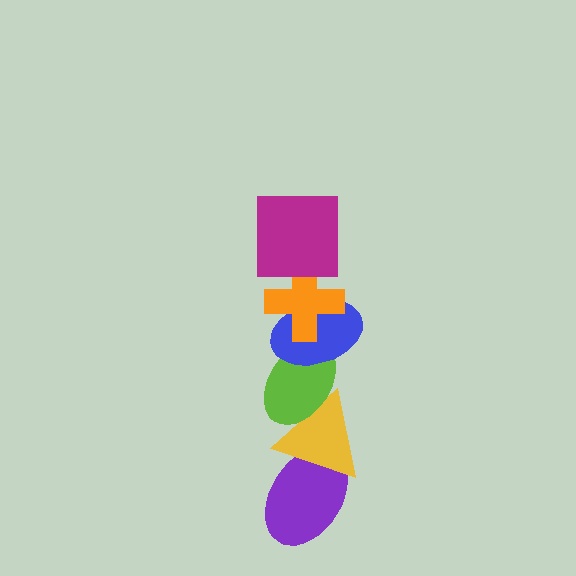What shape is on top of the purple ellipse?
The yellow triangle is on top of the purple ellipse.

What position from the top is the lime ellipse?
The lime ellipse is 4th from the top.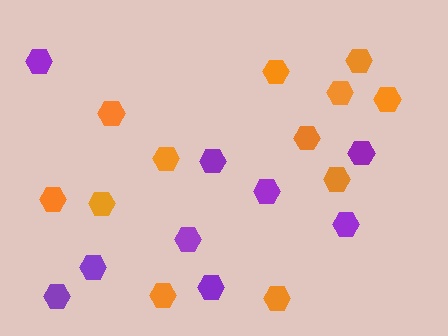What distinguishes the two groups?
There are 2 groups: one group of purple hexagons (9) and one group of orange hexagons (12).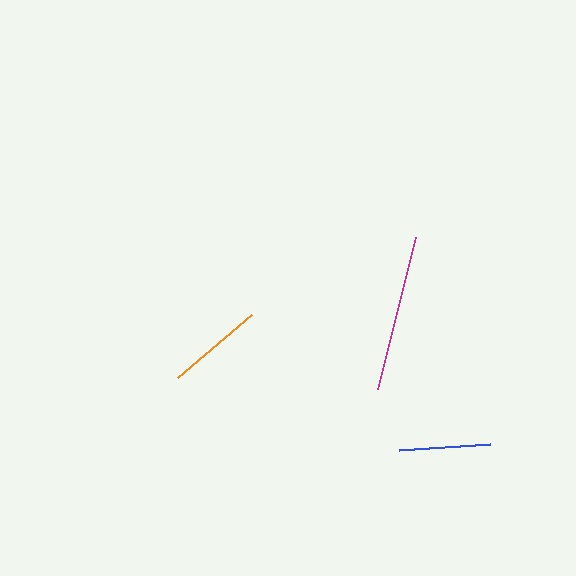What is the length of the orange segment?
The orange segment is approximately 97 pixels long.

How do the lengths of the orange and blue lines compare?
The orange and blue lines are approximately the same length.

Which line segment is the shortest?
The blue line is the shortest at approximately 91 pixels.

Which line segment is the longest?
The magenta line is the longest at approximately 157 pixels.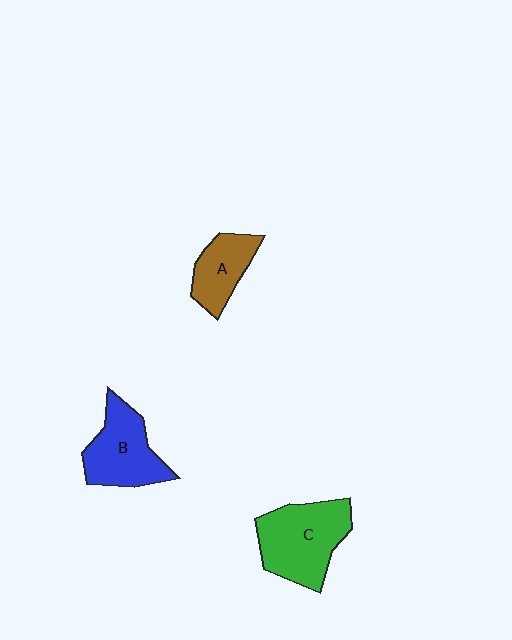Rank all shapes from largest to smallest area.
From largest to smallest: C (green), B (blue), A (brown).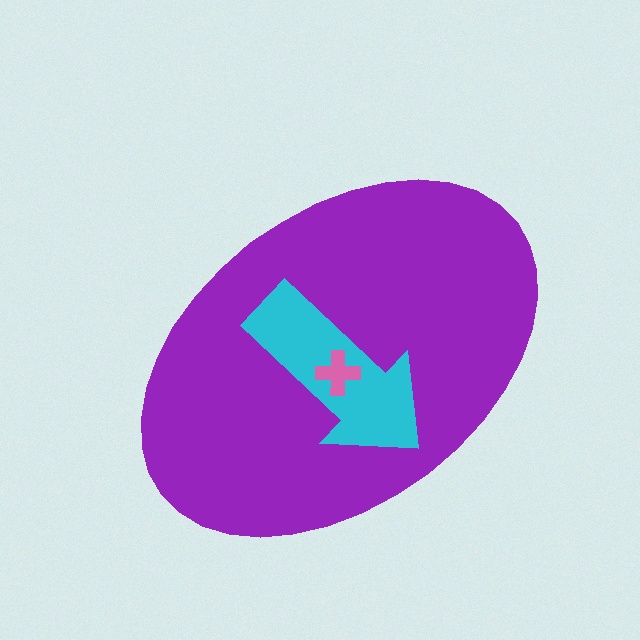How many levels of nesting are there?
3.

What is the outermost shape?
The purple ellipse.